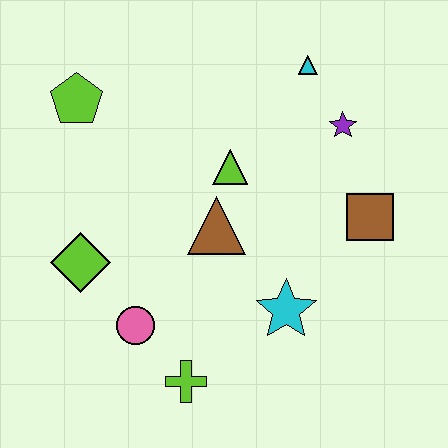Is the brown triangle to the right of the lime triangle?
No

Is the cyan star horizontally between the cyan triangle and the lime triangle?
Yes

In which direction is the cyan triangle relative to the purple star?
The cyan triangle is above the purple star.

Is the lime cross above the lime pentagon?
No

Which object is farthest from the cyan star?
The lime pentagon is farthest from the cyan star.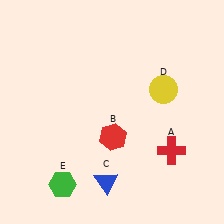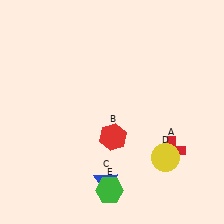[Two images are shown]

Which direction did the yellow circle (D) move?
The yellow circle (D) moved down.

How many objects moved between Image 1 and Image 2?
2 objects moved between the two images.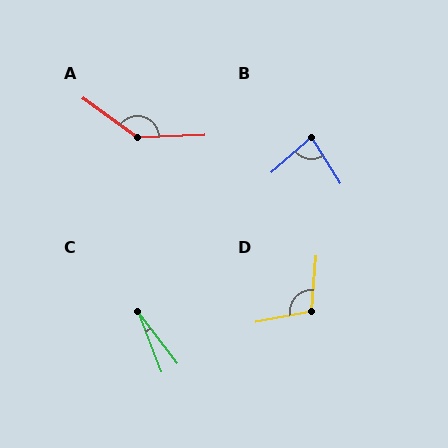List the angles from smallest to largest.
C (16°), B (81°), D (106°), A (142°).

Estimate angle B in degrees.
Approximately 81 degrees.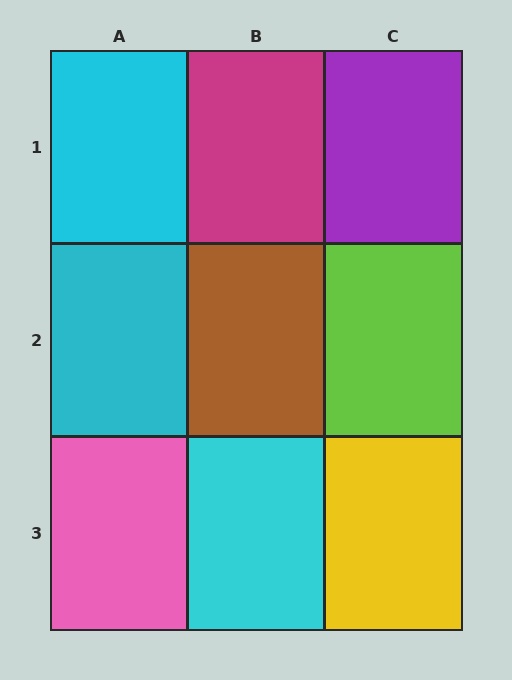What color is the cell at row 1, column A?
Cyan.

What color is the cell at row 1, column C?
Purple.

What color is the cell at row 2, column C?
Lime.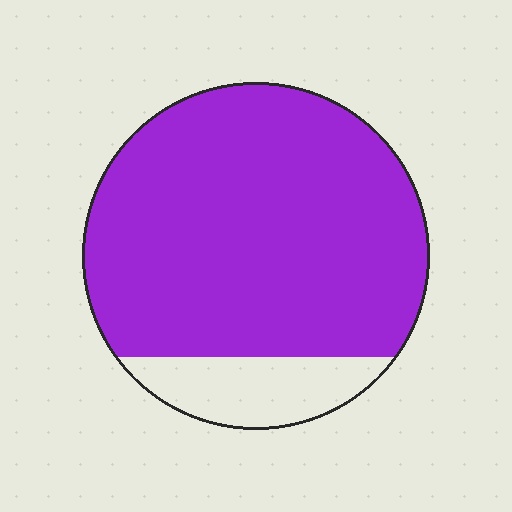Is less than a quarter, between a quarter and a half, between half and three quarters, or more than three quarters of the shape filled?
More than three quarters.